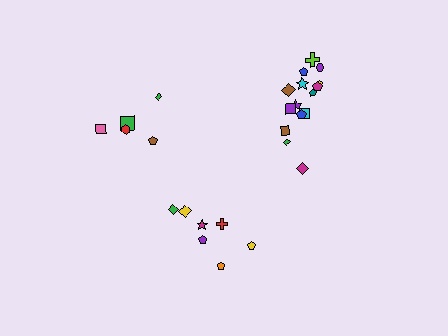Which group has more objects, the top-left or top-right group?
The top-right group.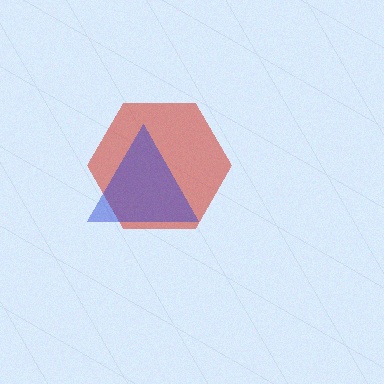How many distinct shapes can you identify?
There are 2 distinct shapes: a red hexagon, a blue triangle.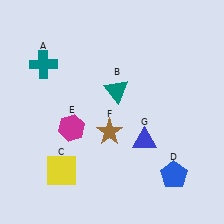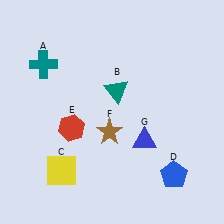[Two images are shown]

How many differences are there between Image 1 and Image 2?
There is 1 difference between the two images.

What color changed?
The hexagon (E) changed from magenta in Image 1 to red in Image 2.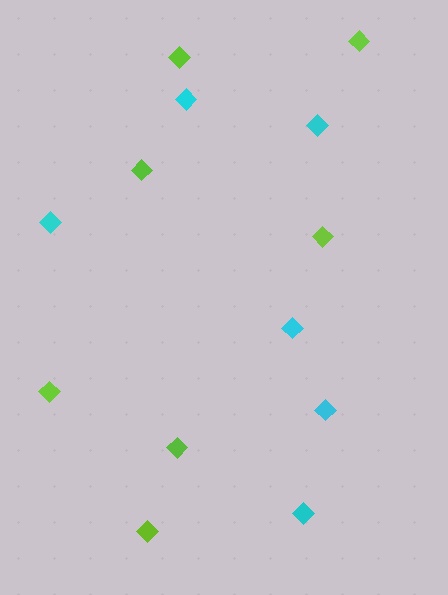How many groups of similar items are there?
There are 2 groups: one group of lime diamonds (7) and one group of cyan diamonds (6).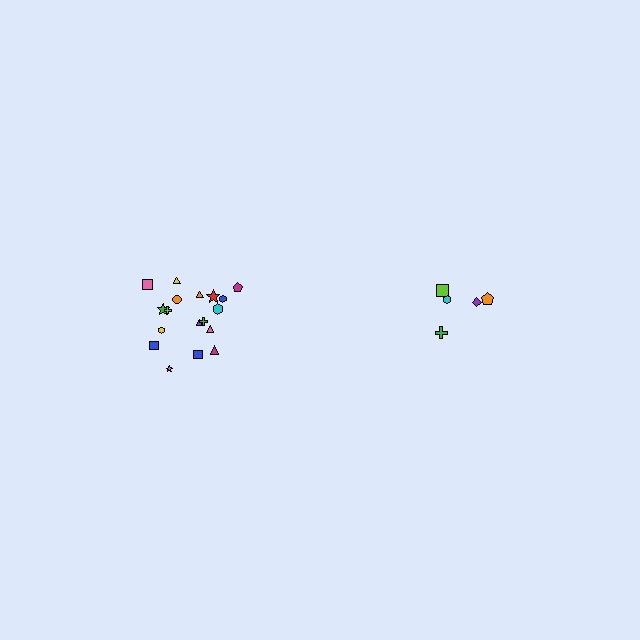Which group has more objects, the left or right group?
The left group.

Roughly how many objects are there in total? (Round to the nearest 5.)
Roughly 25 objects in total.